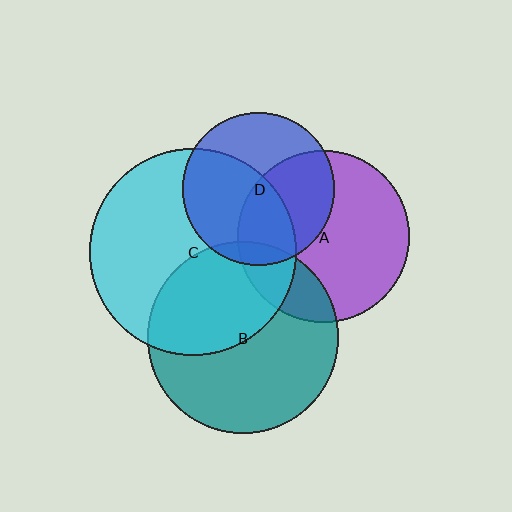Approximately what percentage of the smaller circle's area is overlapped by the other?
Approximately 5%.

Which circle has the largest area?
Circle C (cyan).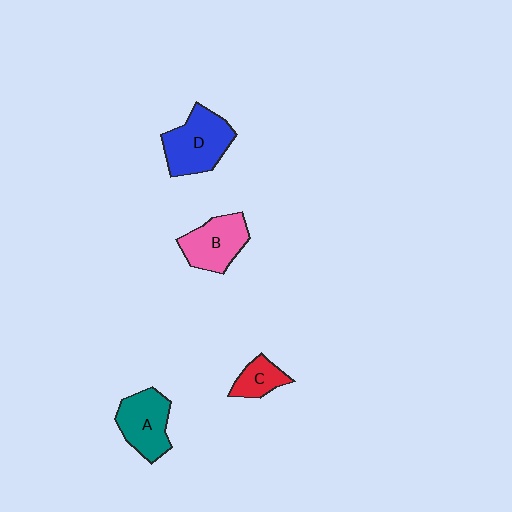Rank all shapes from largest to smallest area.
From largest to smallest: D (blue), A (teal), B (pink), C (red).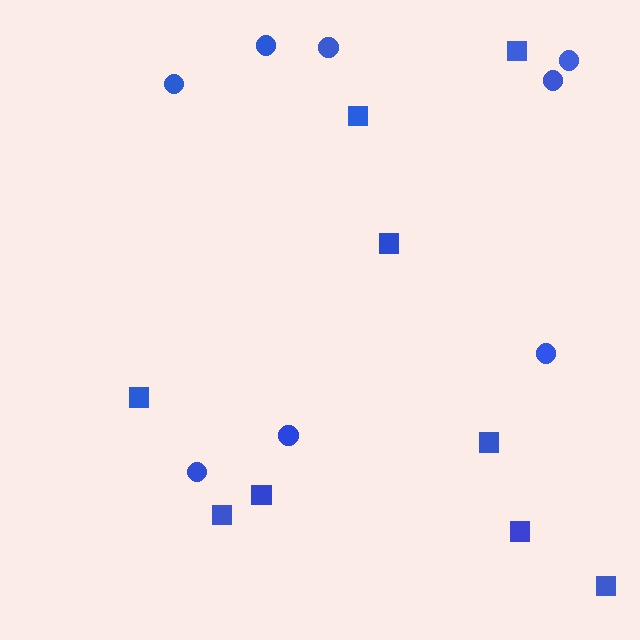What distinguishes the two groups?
There are 2 groups: one group of circles (8) and one group of squares (9).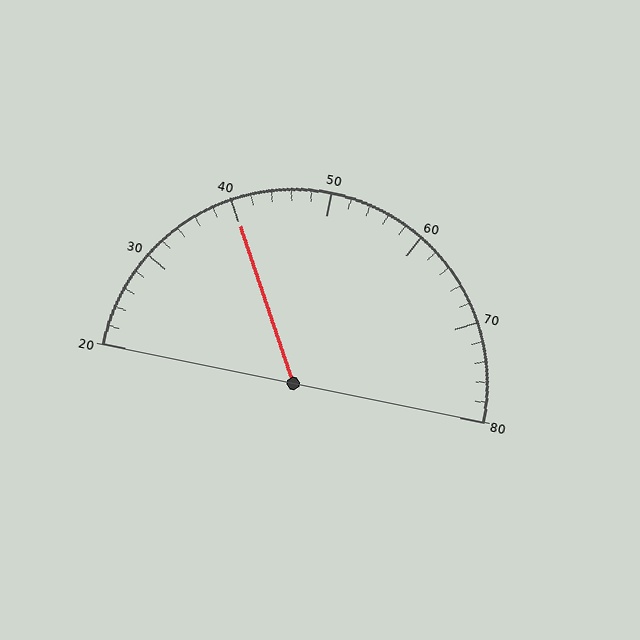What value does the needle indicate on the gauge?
The needle indicates approximately 40.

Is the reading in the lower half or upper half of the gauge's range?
The reading is in the lower half of the range (20 to 80).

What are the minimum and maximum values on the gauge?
The gauge ranges from 20 to 80.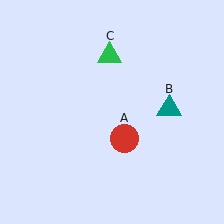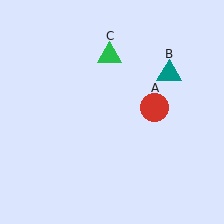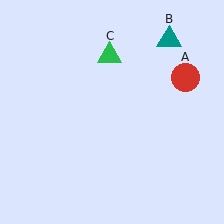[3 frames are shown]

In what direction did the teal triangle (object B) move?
The teal triangle (object B) moved up.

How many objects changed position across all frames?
2 objects changed position: red circle (object A), teal triangle (object B).